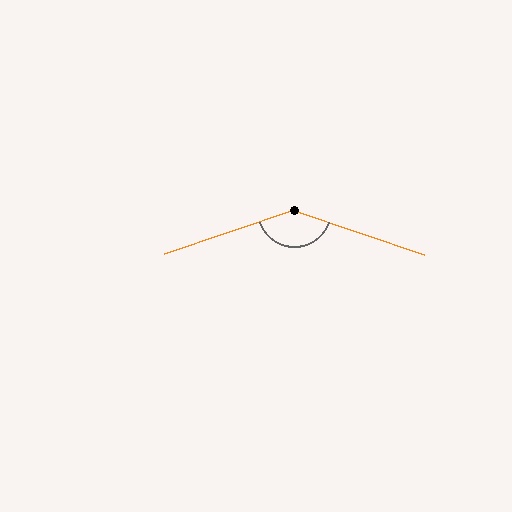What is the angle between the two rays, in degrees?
Approximately 143 degrees.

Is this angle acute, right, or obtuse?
It is obtuse.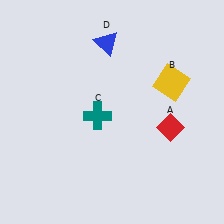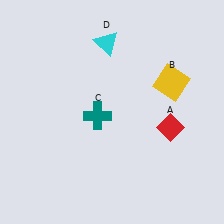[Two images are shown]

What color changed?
The triangle (D) changed from blue in Image 1 to cyan in Image 2.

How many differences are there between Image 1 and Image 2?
There is 1 difference between the two images.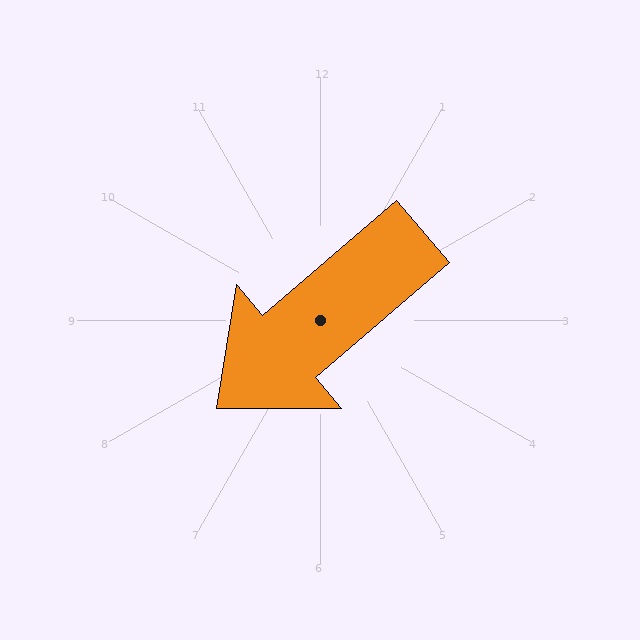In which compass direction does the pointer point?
Southwest.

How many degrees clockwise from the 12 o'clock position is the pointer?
Approximately 230 degrees.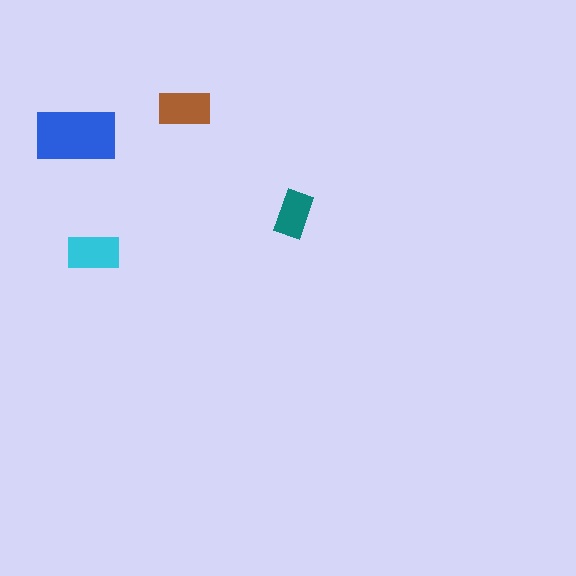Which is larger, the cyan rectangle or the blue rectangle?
The blue one.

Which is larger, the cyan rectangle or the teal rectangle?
The cyan one.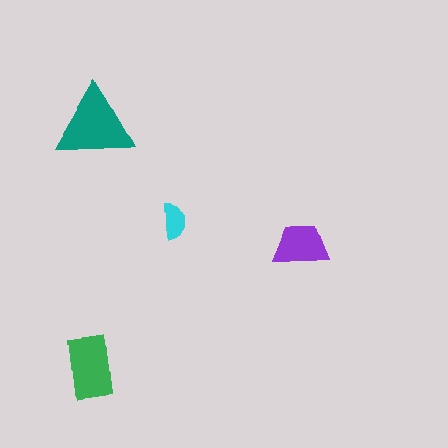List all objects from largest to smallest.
The teal triangle, the green rectangle, the purple trapezoid, the cyan semicircle.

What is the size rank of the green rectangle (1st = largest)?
2nd.